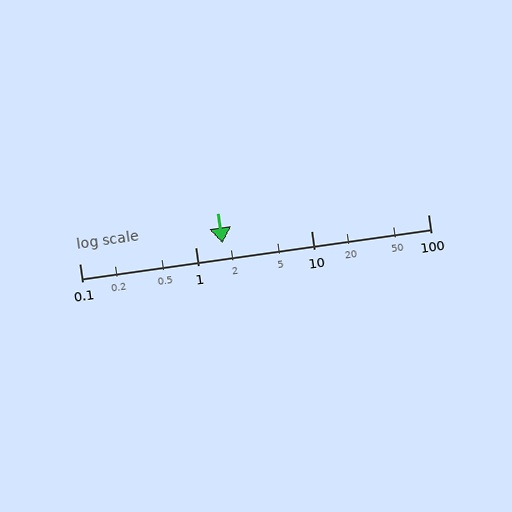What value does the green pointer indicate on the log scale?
The pointer indicates approximately 1.7.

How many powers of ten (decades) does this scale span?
The scale spans 3 decades, from 0.1 to 100.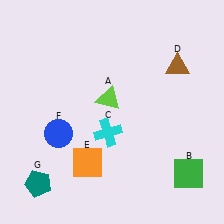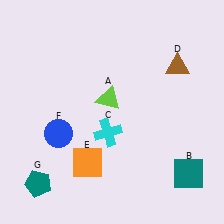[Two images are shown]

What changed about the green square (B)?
In Image 1, B is green. In Image 2, it changed to teal.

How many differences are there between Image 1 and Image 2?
There is 1 difference between the two images.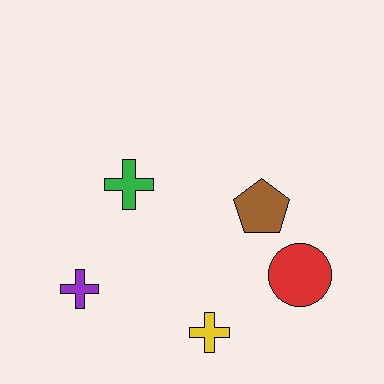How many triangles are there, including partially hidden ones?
There are no triangles.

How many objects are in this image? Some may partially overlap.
There are 5 objects.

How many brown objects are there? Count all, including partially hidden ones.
There is 1 brown object.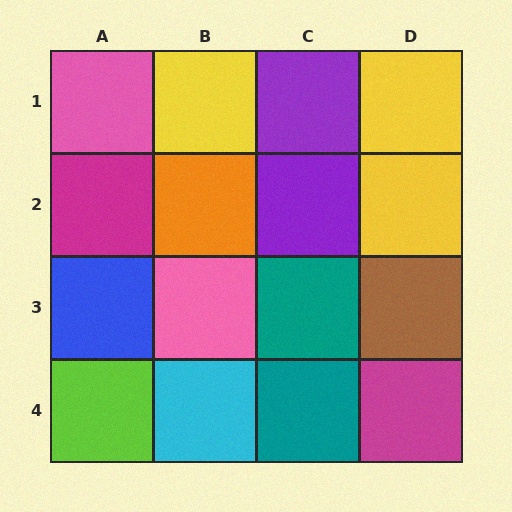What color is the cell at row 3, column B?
Pink.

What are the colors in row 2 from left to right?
Magenta, orange, purple, yellow.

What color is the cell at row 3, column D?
Brown.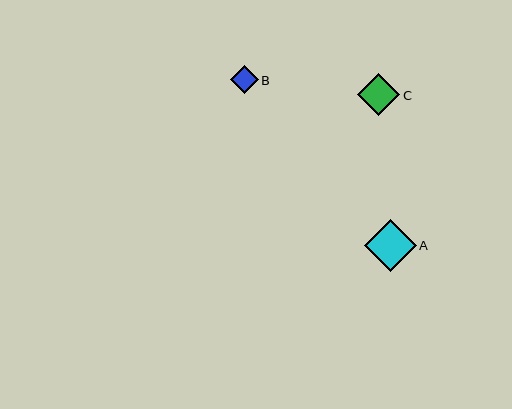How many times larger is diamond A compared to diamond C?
Diamond A is approximately 1.2 times the size of diamond C.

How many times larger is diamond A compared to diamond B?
Diamond A is approximately 1.8 times the size of diamond B.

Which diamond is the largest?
Diamond A is the largest with a size of approximately 52 pixels.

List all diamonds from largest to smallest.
From largest to smallest: A, C, B.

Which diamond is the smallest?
Diamond B is the smallest with a size of approximately 28 pixels.